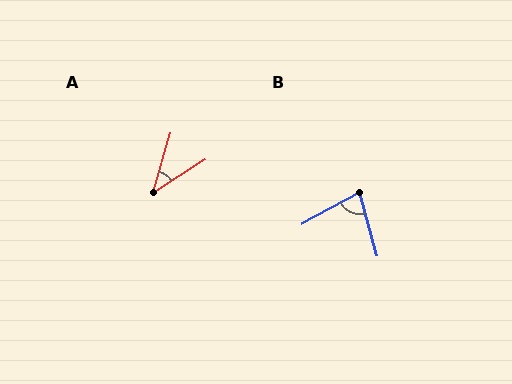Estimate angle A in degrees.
Approximately 41 degrees.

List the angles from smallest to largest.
A (41°), B (76°).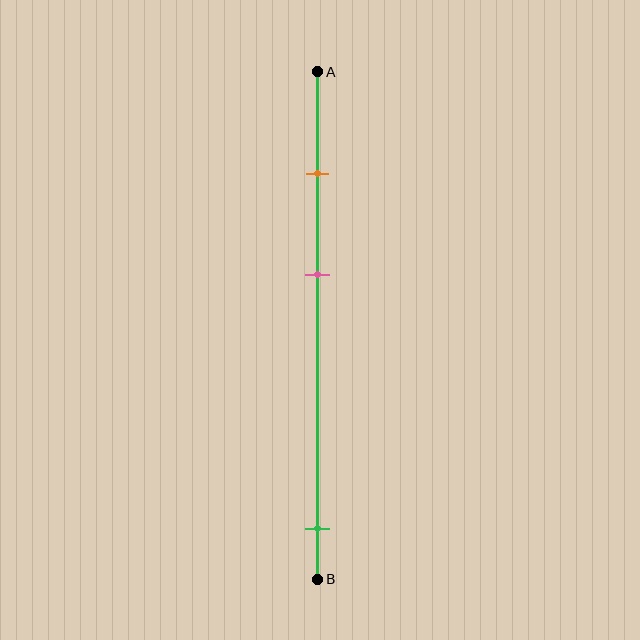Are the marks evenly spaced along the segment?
No, the marks are not evenly spaced.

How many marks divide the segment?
There are 3 marks dividing the segment.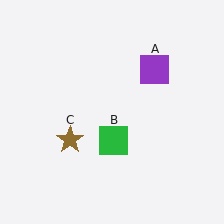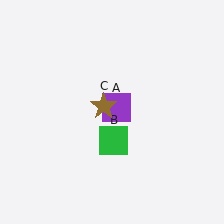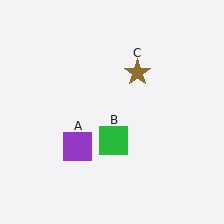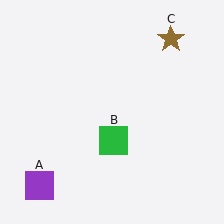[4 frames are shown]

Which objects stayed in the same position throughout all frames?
Green square (object B) remained stationary.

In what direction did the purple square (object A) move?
The purple square (object A) moved down and to the left.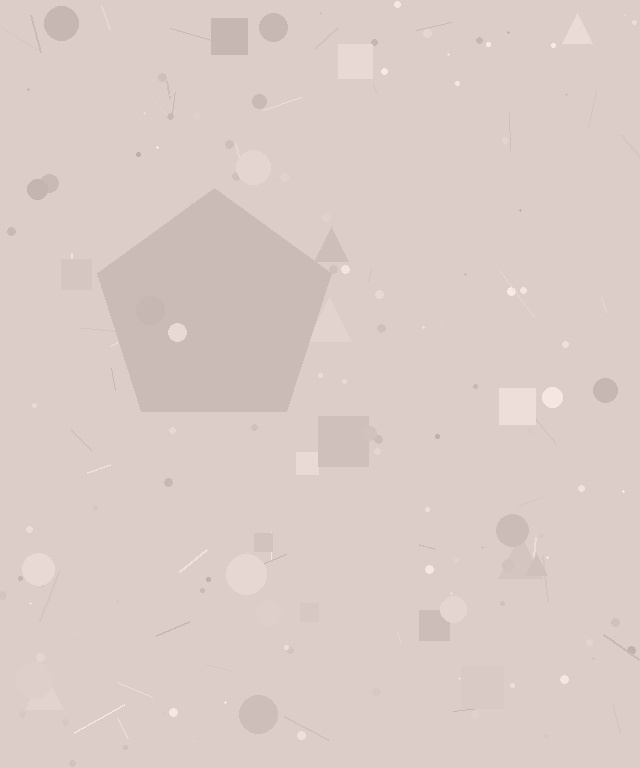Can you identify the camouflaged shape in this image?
The camouflaged shape is a pentagon.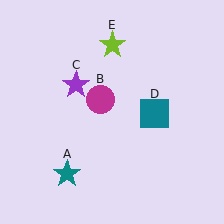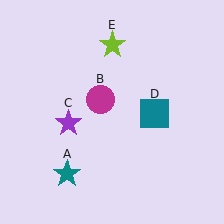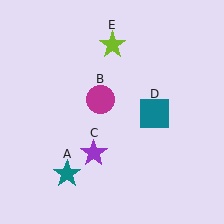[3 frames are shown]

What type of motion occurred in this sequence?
The purple star (object C) rotated counterclockwise around the center of the scene.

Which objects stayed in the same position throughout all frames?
Teal star (object A) and magenta circle (object B) and teal square (object D) and lime star (object E) remained stationary.